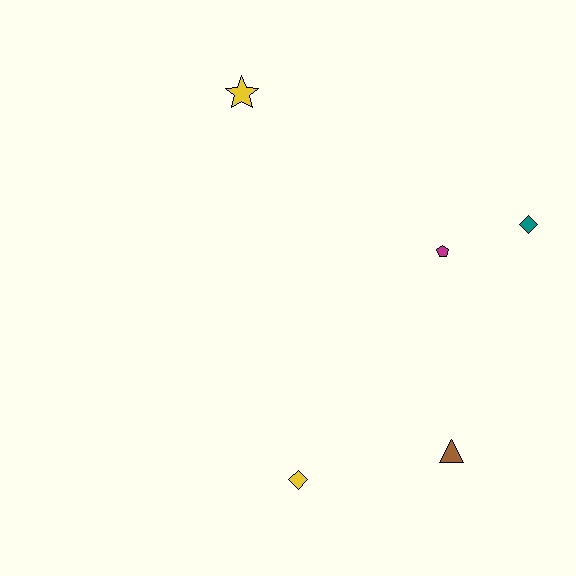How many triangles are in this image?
There is 1 triangle.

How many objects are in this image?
There are 5 objects.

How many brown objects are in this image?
There is 1 brown object.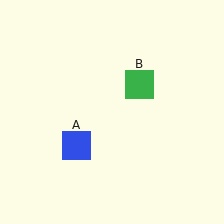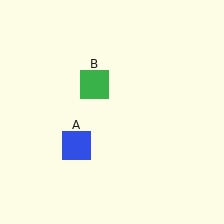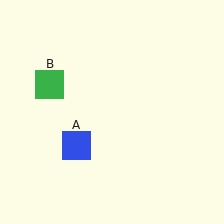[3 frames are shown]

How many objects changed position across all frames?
1 object changed position: green square (object B).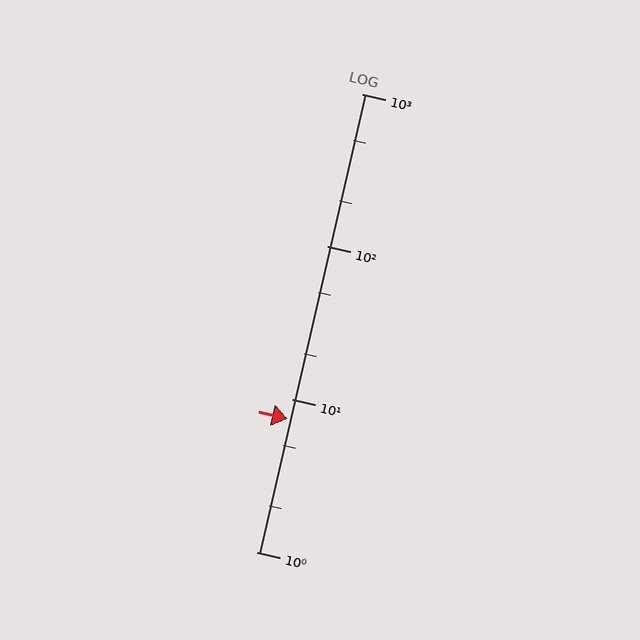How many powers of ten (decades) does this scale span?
The scale spans 3 decades, from 1 to 1000.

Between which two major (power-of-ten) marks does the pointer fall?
The pointer is between 1 and 10.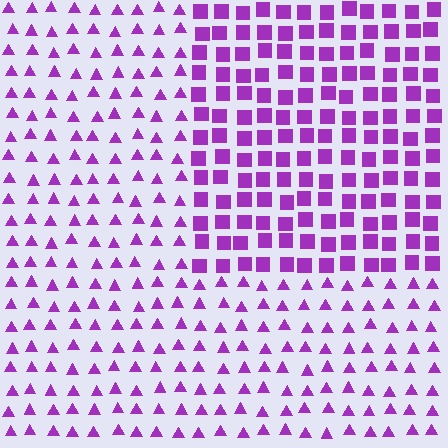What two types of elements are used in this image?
The image uses squares inside the rectangle region and triangles outside it.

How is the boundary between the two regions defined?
The boundary is defined by a change in element shape: squares inside vs. triangles outside. All elements share the same color and spacing.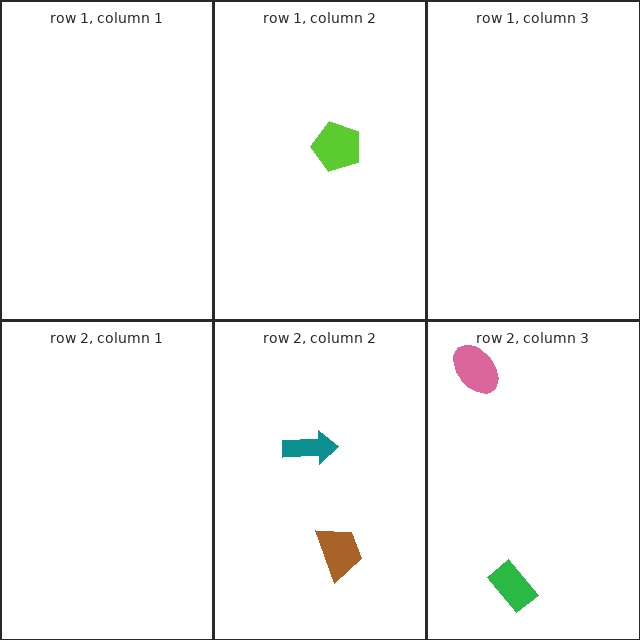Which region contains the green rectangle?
The row 2, column 3 region.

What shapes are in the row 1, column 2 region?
The lime pentagon.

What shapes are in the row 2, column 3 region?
The green rectangle, the pink ellipse.